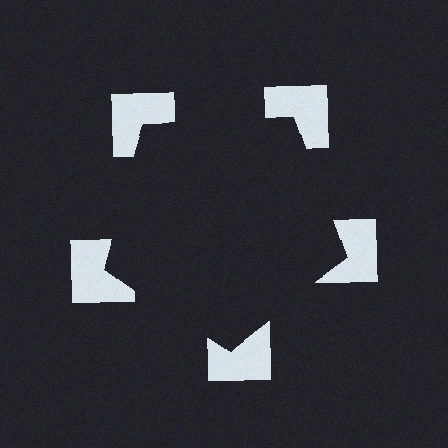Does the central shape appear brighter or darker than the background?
It typically appears slightly darker than the background, even though no actual brightness change is drawn.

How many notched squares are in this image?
There are 5 — one at each vertex of the illusory pentagon.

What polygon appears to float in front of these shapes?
An illusory pentagon — its edges are inferred from the aligned wedge cuts in the notched squares, not physically drawn.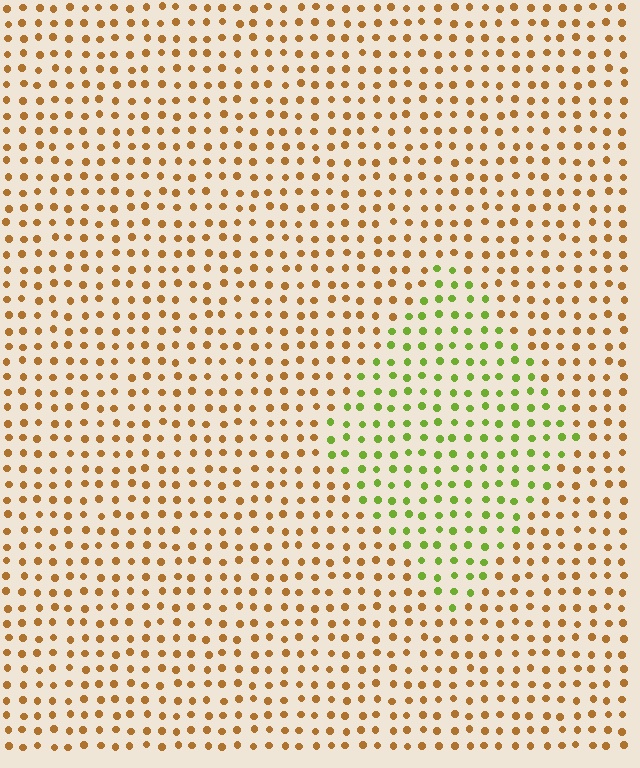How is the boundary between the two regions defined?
The boundary is defined purely by a slight shift in hue (about 58 degrees). Spacing, size, and orientation are identical on both sides.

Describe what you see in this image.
The image is filled with small brown elements in a uniform arrangement. A diamond-shaped region is visible where the elements are tinted to a slightly different hue, forming a subtle color boundary.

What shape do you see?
I see a diamond.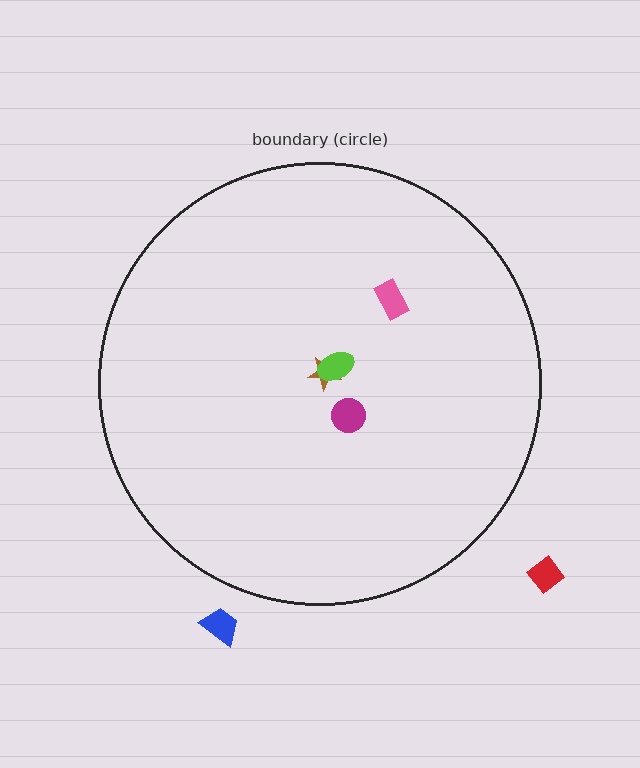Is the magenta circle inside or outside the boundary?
Inside.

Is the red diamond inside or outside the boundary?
Outside.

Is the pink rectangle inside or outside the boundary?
Inside.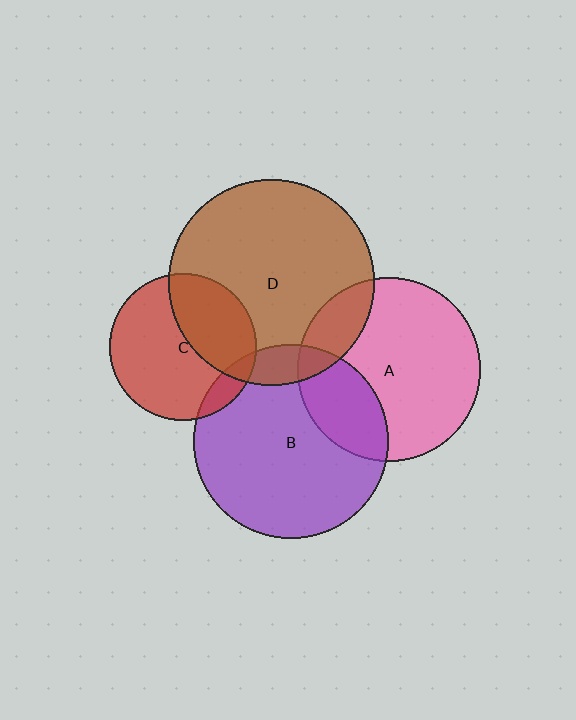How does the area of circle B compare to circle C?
Approximately 1.8 times.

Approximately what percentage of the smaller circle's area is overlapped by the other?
Approximately 10%.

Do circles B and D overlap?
Yes.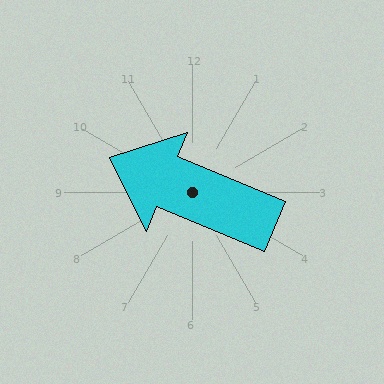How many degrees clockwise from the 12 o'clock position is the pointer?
Approximately 292 degrees.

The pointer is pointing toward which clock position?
Roughly 10 o'clock.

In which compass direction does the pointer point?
West.